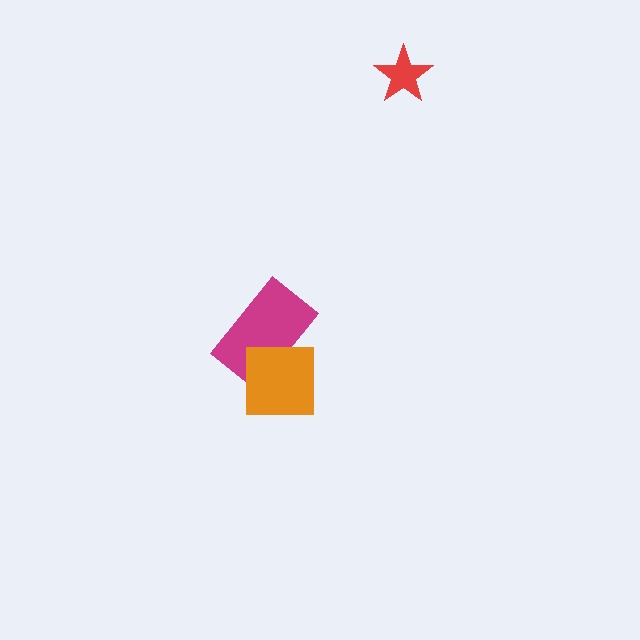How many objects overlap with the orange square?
1 object overlaps with the orange square.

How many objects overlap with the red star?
0 objects overlap with the red star.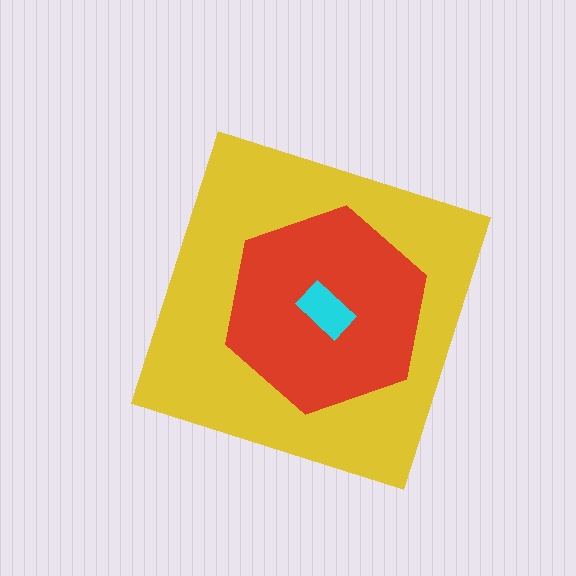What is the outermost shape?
The yellow diamond.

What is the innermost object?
The cyan rectangle.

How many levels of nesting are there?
3.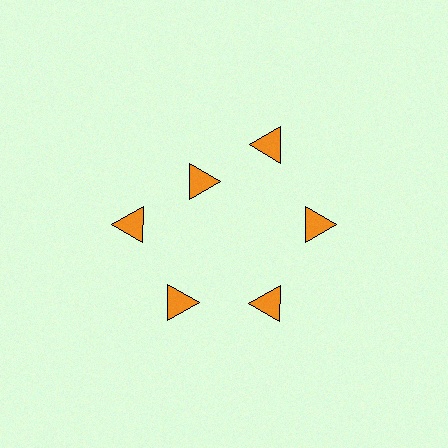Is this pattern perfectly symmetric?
No. The 6 orange triangles are arranged in a ring, but one element near the 11 o'clock position is pulled inward toward the center, breaking the 6-fold rotational symmetry.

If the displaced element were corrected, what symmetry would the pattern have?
It would have 6-fold rotational symmetry — the pattern would map onto itself every 60 degrees.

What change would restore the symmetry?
The symmetry would be restored by moving it outward, back onto the ring so that all 6 triangles sit at equal angles and equal distance from the center.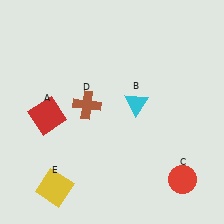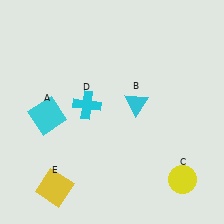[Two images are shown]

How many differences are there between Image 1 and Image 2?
There are 3 differences between the two images.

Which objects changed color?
A changed from red to cyan. C changed from red to yellow. D changed from brown to cyan.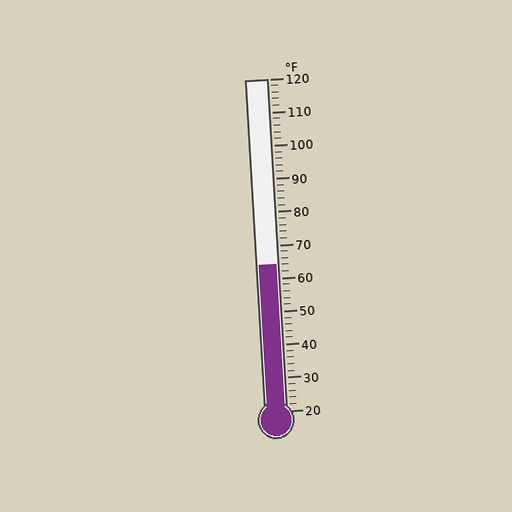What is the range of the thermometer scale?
The thermometer scale ranges from 20°F to 120°F.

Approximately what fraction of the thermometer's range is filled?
The thermometer is filled to approximately 45% of its range.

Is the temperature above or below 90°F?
The temperature is below 90°F.